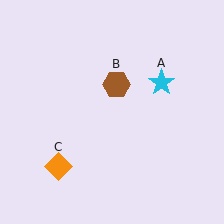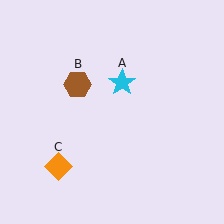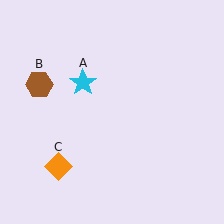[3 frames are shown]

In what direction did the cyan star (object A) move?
The cyan star (object A) moved left.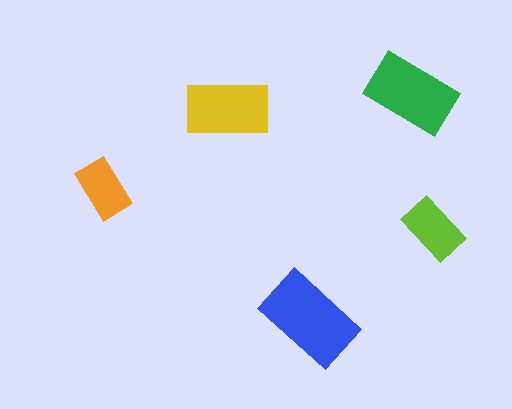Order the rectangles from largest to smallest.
the blue one, the green one, the yellow one, the lime one, the orange one.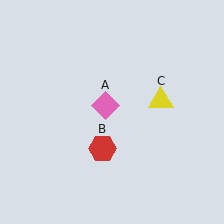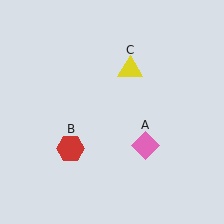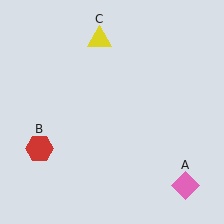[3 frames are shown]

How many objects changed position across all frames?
3 objects changed position: pink diamond (object A), red hexagon (object B), yellow triangle (object C).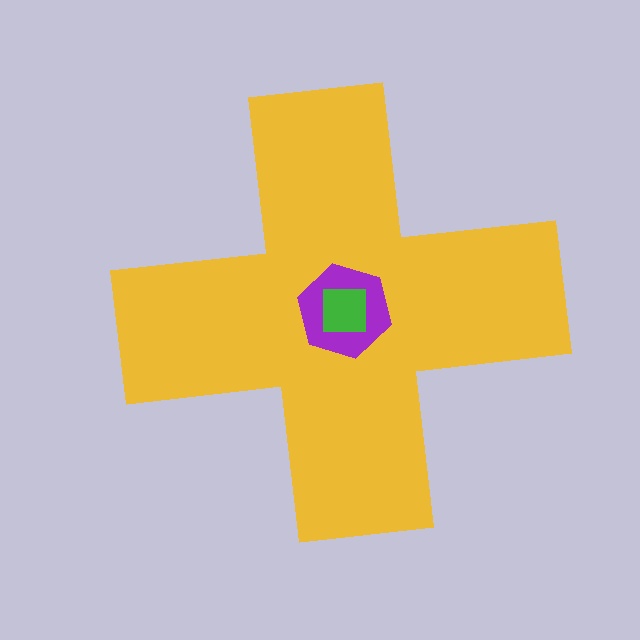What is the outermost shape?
The yellow cross.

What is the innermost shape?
The green square.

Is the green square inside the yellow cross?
Yes.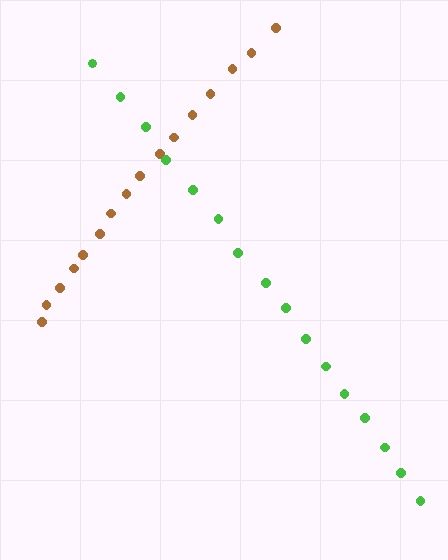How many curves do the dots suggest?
There are 2 distinct paths.